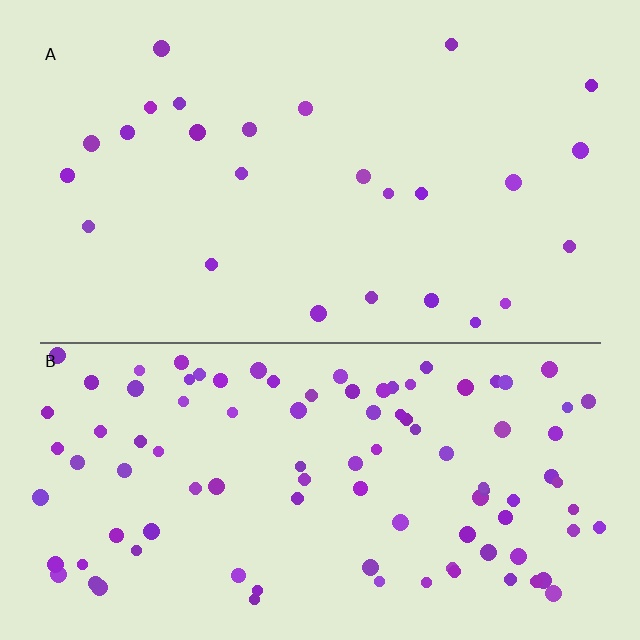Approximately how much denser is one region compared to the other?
Approximately 3.9× — region B over region A.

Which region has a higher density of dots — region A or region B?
B (the bottom).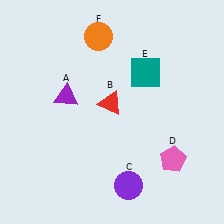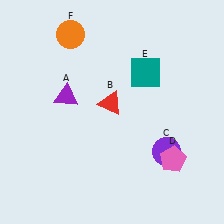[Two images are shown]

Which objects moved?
The objects that moved are: the purple circle (C), the orange circle (F).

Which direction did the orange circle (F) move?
The orange circle (F) moved left.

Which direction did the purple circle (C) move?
The purple circle (C) moved right.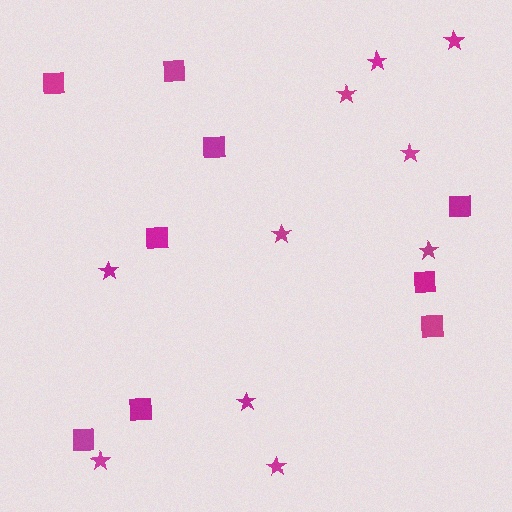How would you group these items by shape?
There are 2 groups: one group of stars (10) and one group of squares (9).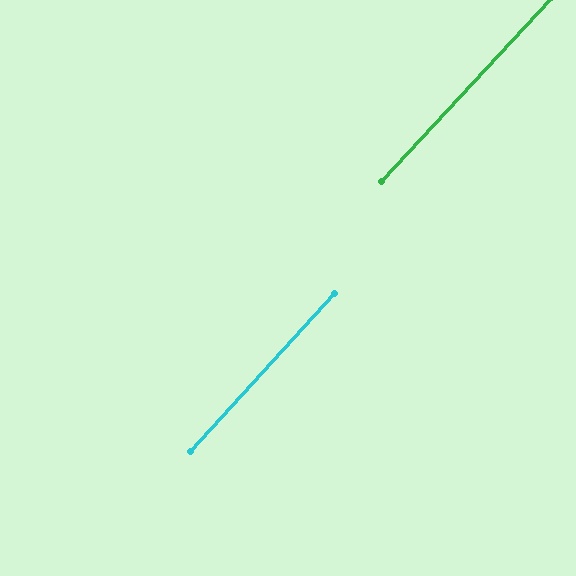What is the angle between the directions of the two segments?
Approximately 0 degrees.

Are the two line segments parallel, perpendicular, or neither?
Parallel — their directions differ by only 0.5°.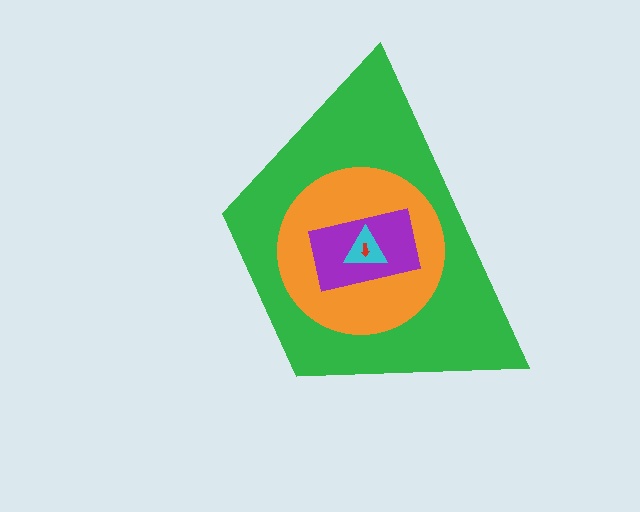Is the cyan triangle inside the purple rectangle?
Yes.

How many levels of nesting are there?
5.